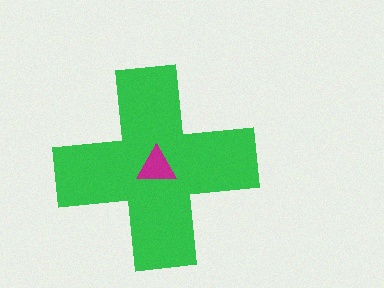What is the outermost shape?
The green cross.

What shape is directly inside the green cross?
The magenta triangle.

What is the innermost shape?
The magenta triangle.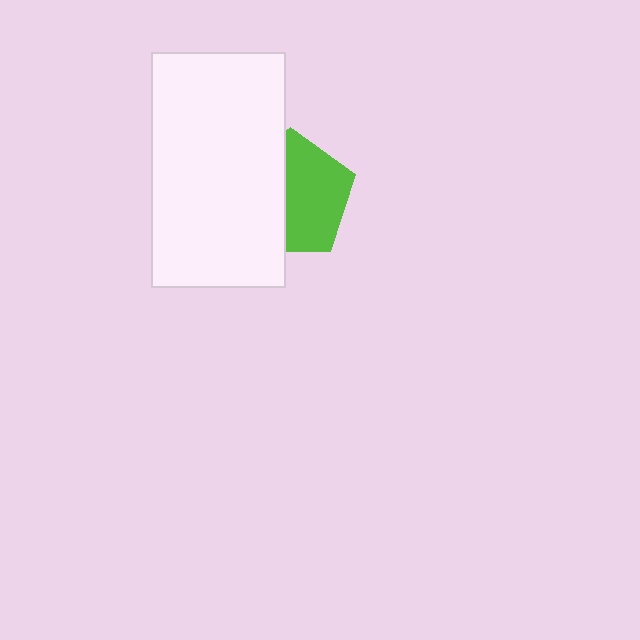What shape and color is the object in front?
The object in front is a white rectangle.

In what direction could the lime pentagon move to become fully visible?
The lime pentagon could move right. That would shift it out from behind the white rectangle entirely.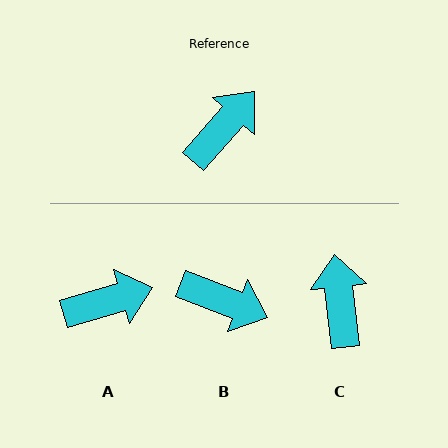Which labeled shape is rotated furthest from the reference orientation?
B, about 70 degrees away.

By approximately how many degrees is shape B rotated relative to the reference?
Approximately 70 degrees clockwise.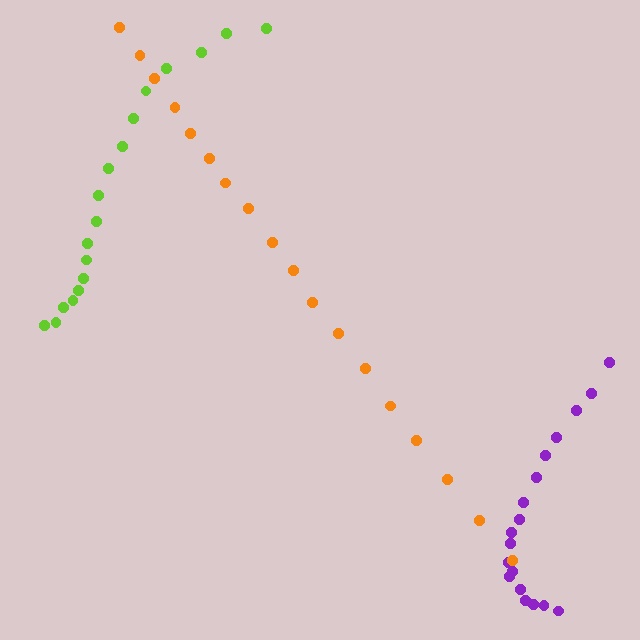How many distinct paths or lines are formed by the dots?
There are 3 distinct paths.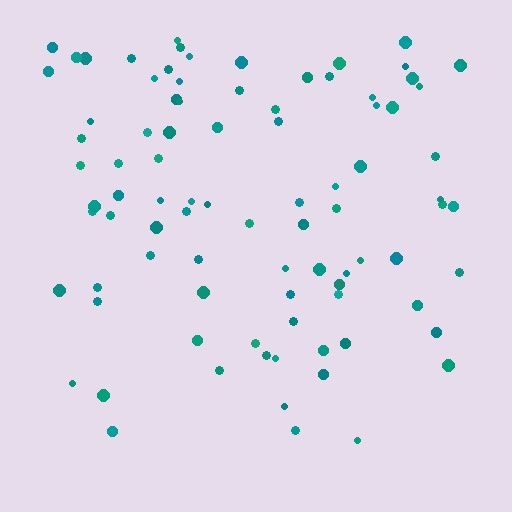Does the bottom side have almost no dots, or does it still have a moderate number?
Still a moderate number, just noticeably fewer than the top.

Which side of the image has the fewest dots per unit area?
The bottom.